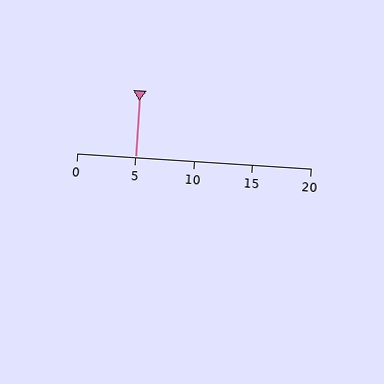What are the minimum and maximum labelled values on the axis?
The axis runs from 0 to 20.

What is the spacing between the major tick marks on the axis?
The major ticks are spaced 5 apart.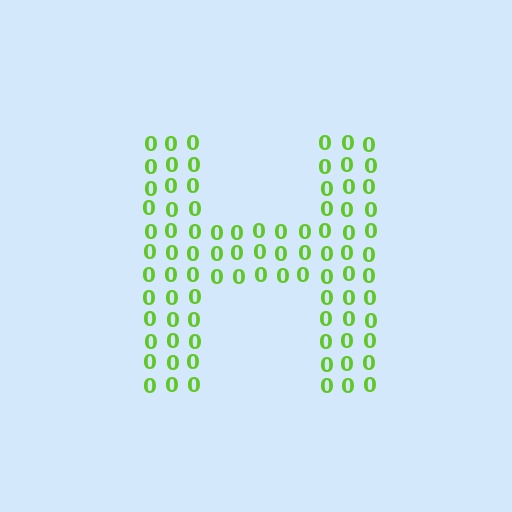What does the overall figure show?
The overall figure shows the letter H.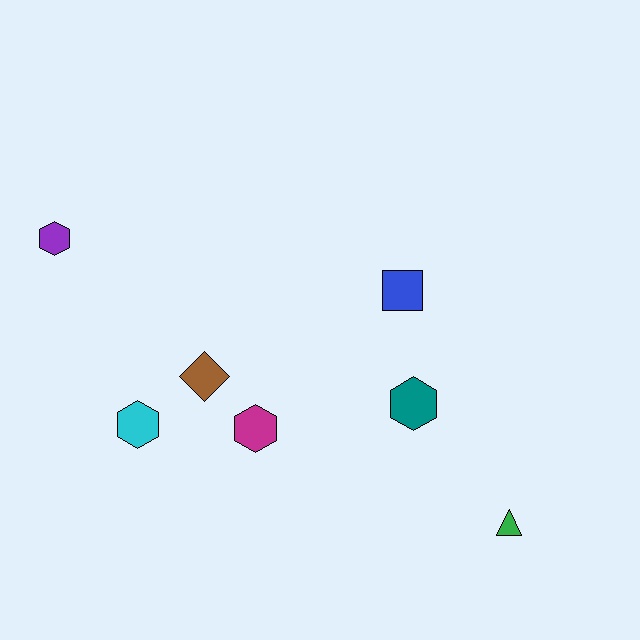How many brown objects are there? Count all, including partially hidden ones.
There is 1 brown object.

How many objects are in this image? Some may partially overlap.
There are 7 objects.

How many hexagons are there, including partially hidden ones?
There are 4 hexagons.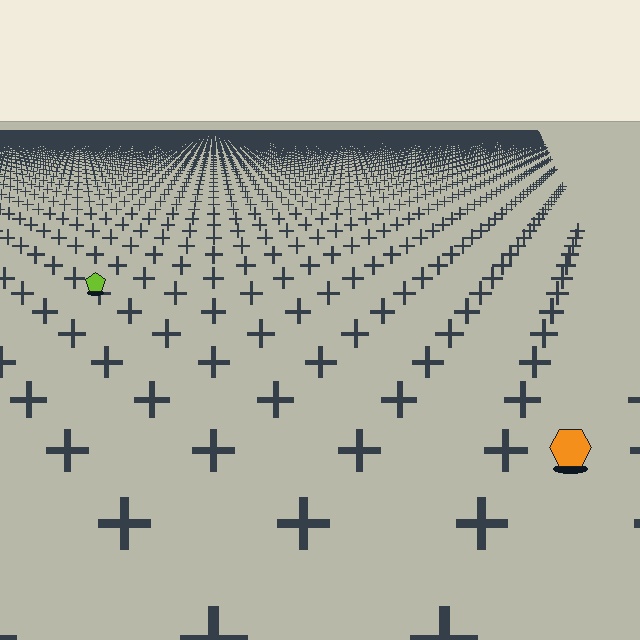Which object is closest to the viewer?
The orange hexagon is closest. The texture marks near it are larger and more spread out.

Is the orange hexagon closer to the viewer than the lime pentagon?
Yes. The orange hexagon is closer — you can tell from the texture gradient: the ground texture is coarser near it.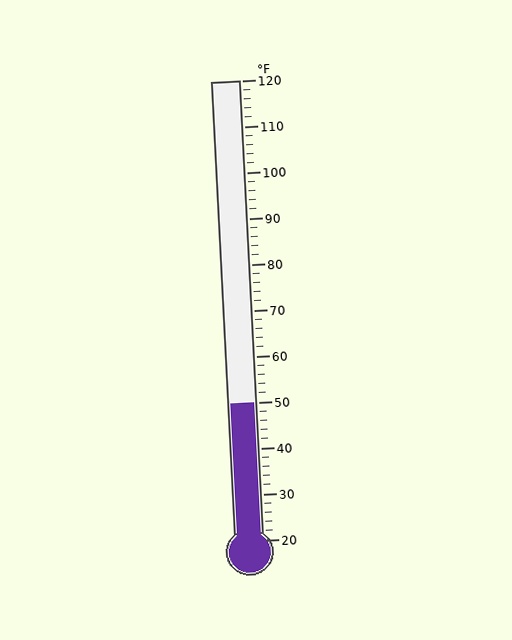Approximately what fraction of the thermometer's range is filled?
The thermometer is filled to approximately 30% of its range.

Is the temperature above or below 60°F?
The temperature is below 60°F.